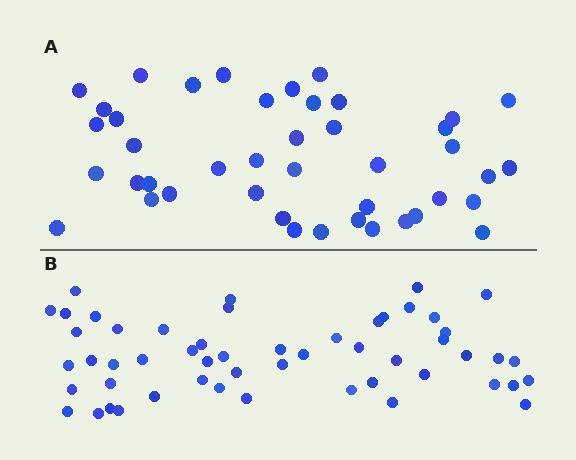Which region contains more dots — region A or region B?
Region B (the bottom region) has more dots.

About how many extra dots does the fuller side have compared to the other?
Region B has roughly 10 or so more dots than region A.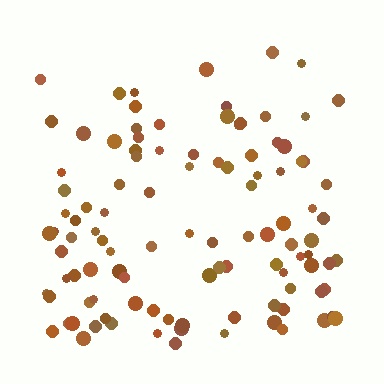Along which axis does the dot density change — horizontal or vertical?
Vertical.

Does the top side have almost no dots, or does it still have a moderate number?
Still a moderate number, just noticeably fewer than the bottom.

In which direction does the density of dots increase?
From top to bottom, with the bottom side densest.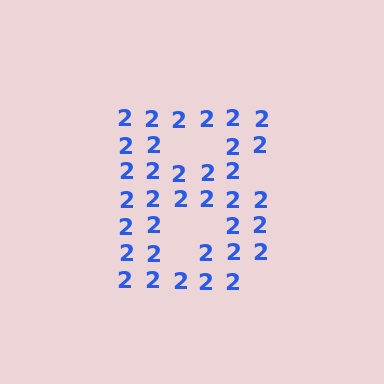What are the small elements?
The small elements are digit 2's.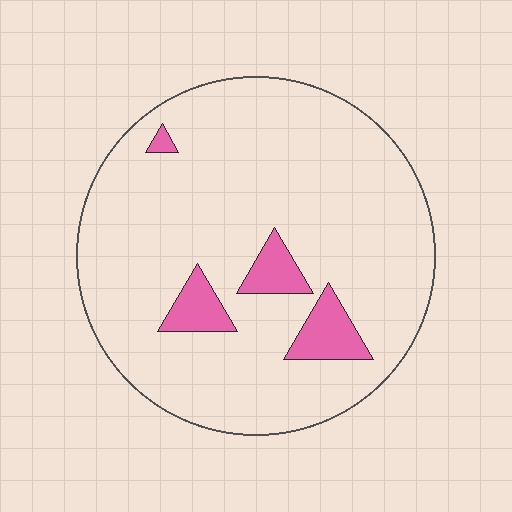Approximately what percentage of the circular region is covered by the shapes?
Approximately 10%.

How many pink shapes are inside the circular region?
4.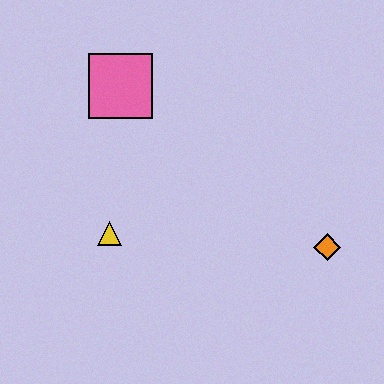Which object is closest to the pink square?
The yellow triangle is closest to the pink square.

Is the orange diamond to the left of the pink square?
No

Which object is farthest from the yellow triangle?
The orange diamond is farthest from the yellow triangle.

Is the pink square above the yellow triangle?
Yes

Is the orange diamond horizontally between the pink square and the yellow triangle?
No